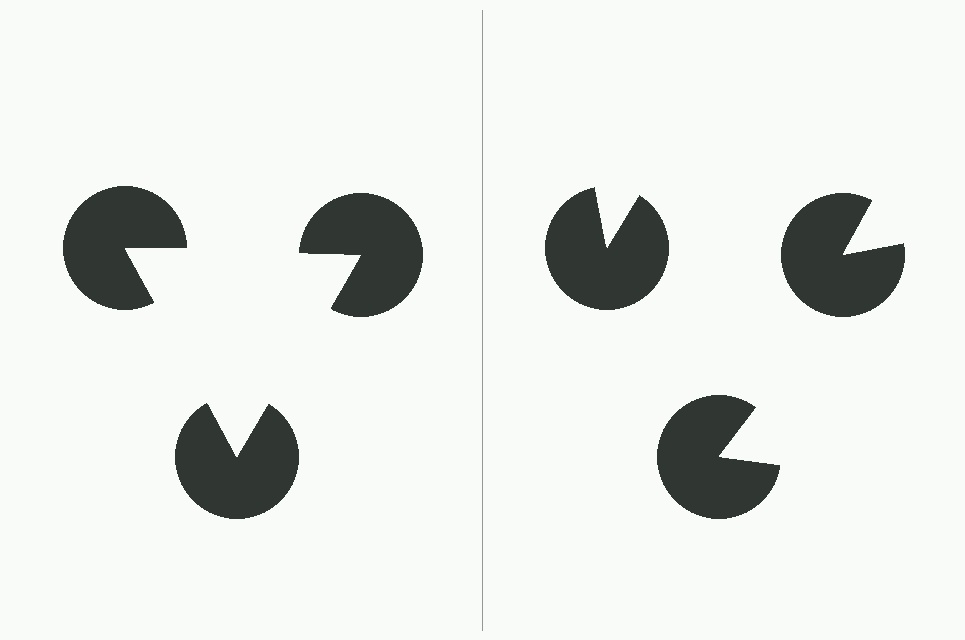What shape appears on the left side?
An illusory triangle.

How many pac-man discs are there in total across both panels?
6 — 3 on each side.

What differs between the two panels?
The pac-man discs are positioned identically on both sides; only the wedge orientations differ. On the left they align to a triangle; on the right they are misaligned.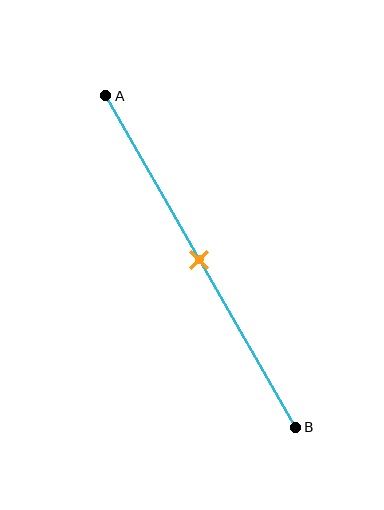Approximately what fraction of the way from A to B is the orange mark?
The orange mark is approximately 50% of the way from A to B.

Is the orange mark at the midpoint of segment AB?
Yes, the mark is approximately at the midpoint.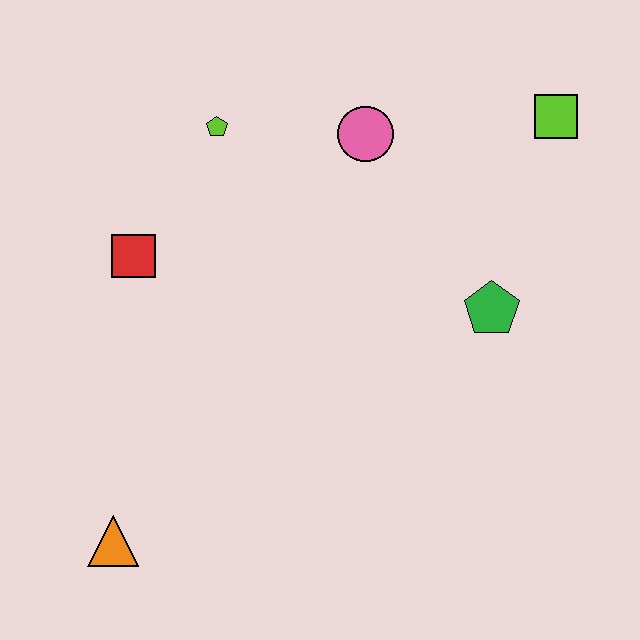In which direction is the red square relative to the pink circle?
The red square is to the left of the pink circle.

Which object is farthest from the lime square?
The orange triangle is farthest from the lime square.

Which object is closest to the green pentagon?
The lime square is closest to the green pentagon.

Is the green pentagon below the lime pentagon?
Yes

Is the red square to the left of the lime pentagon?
Yes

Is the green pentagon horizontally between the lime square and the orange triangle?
Yes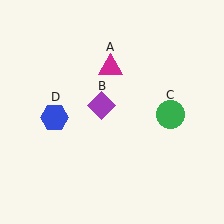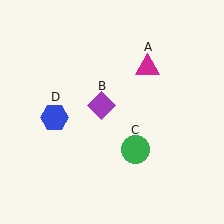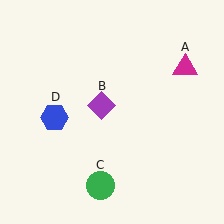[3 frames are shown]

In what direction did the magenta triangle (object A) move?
The magenta triangle (object A) moved right.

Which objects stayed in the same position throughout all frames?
Purple diamond (object B) and blue hexagon (object D) remained stationary.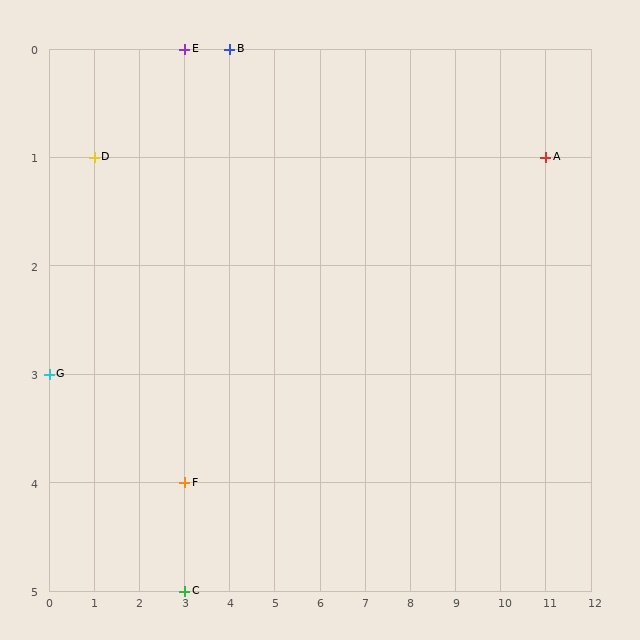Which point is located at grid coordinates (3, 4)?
Point F is at (3, 4).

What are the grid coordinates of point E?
Point E is at grid coordinates (3, 0).